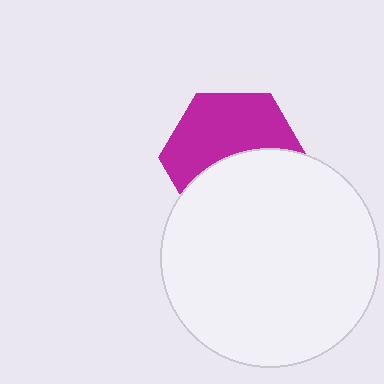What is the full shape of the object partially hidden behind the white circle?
The partially hidden object is a magenta hexagon.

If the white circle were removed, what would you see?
You would see the complete magenta hexagon.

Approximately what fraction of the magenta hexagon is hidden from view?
Roughly 47% of the magenta hexagon is hidden behind the white circle.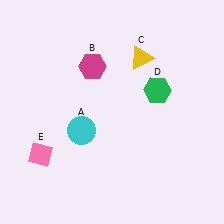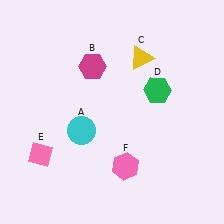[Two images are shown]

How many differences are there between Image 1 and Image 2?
There is 1 difference between the two images.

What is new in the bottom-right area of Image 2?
A pink hexagon (F) was added in the bottom-right area of Image 2.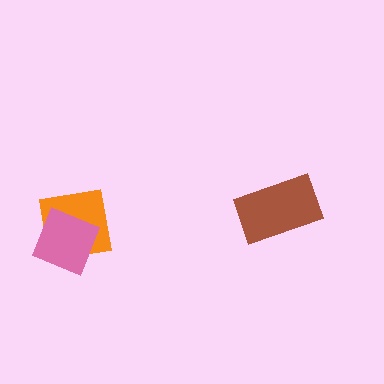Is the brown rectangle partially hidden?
No, no other shape covers it.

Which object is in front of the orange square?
The pink square is in front of the orange square.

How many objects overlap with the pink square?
1 object overlaps with the pink square.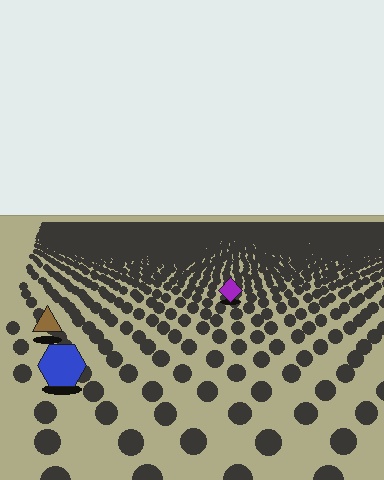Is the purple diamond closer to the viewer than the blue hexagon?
No. The blue hexagon is closer — you can tell from the texture gradient: the ground texture is coarser near it.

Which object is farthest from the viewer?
The purple diamond is farthest from the viewer. It appears smaller and the ground texture around it is denser.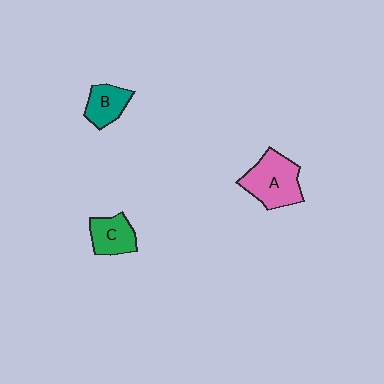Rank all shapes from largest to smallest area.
From largest to smallest: A (pink), C (green), B (teal).